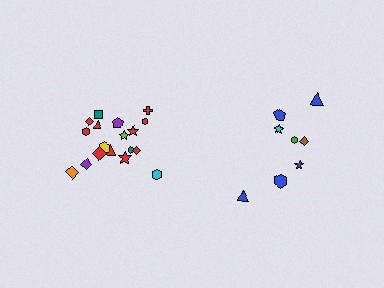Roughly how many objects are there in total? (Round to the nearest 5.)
Roughly 25 objects in total.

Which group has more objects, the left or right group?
The left group.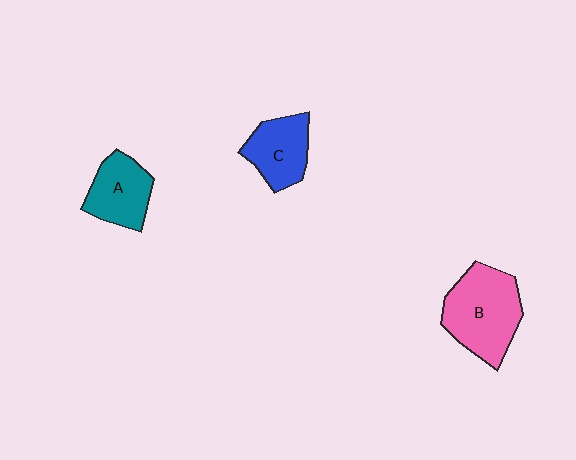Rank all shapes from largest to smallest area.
From largest to smallest: B (pink), A (teal), C (blue).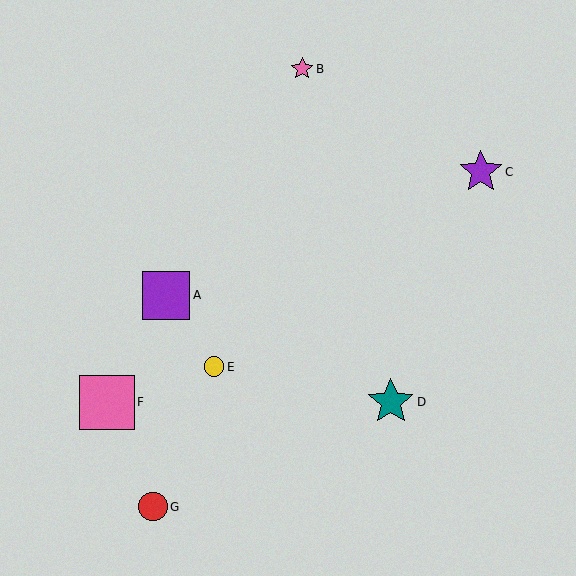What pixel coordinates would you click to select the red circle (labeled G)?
Click at (153, 507) to select the red circle G.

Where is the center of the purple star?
The center of the purple star is at (481, 172).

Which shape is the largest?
The pink square (labeled F) is the largest.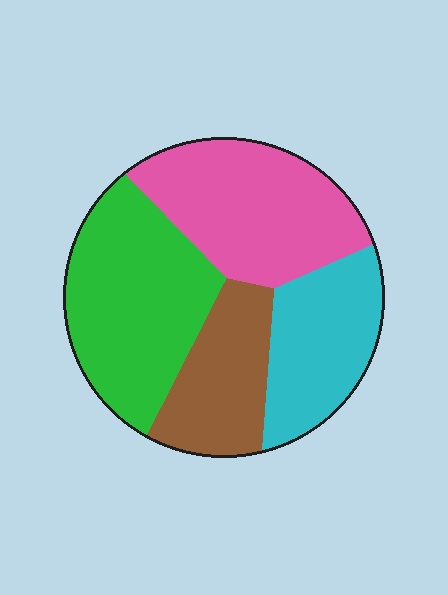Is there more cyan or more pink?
Pink.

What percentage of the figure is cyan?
Cyan takes up about one fifth (1/5) of the figure.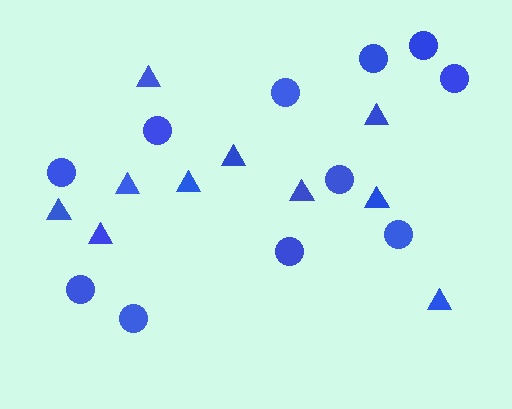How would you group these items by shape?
There are 2 groups: one group of triangles (10) and one group of circles (11).